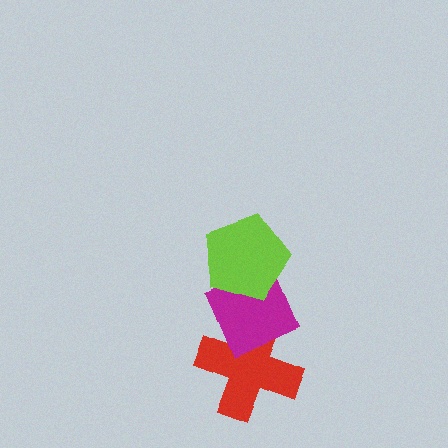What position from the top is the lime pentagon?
The lime pentagon is 1st from the top.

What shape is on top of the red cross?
The magenta diamond is on top of the red cross.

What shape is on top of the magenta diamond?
The lime pentagon is on top of the magenta diamond.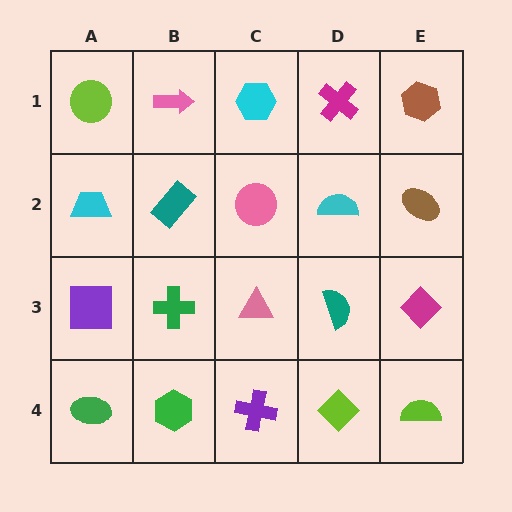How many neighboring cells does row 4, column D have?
3.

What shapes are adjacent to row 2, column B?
A pink arrow (row 1, column B), a green cross (row 3, column B), a cyan trapezoid (row 2, column A), a pink circle (row 2, column C).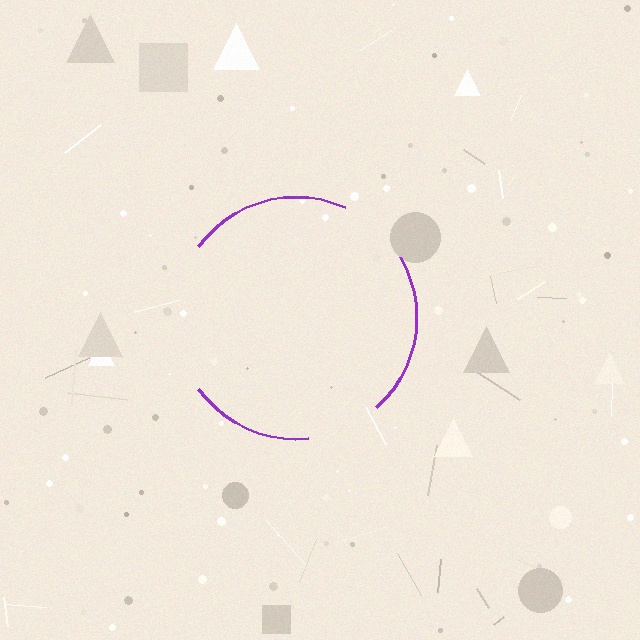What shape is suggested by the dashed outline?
The dashed outline suggests a circle.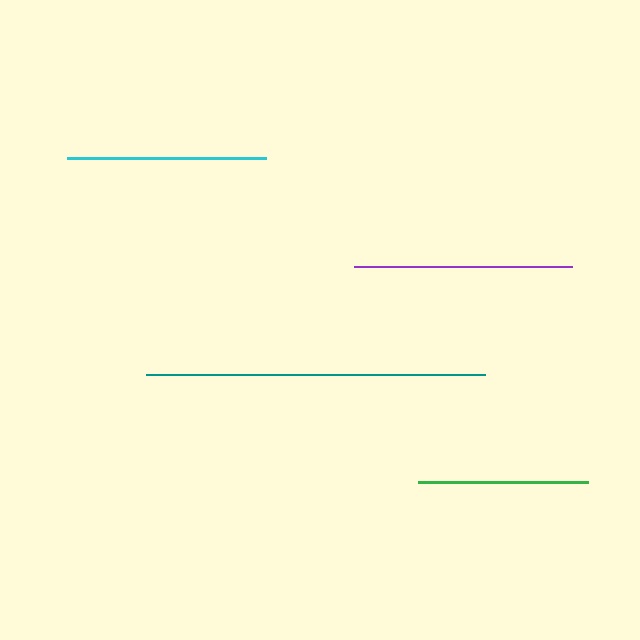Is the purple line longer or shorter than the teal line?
The teal line is longer than the purple line.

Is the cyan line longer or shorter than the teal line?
The teal line is longer than the cyan line.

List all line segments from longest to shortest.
From longest to shortest: teal, purple, cyan, green.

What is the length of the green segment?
The green segment is approximately 170 pixels long.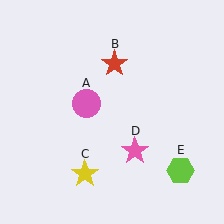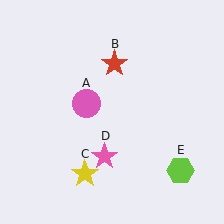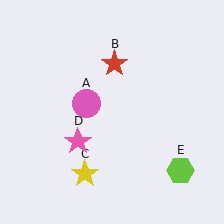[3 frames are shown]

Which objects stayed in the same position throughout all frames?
Pink circle (object A) and red star (object B) and yellow star (object C) and lime hexagon (object E) remained stationary.